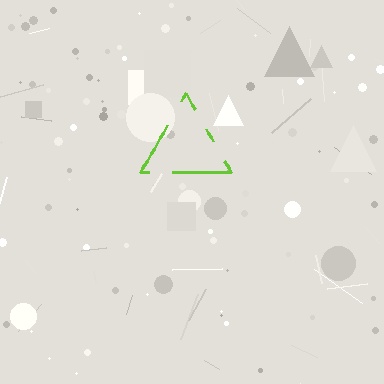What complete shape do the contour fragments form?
The contour fragments form a triangle.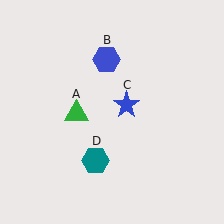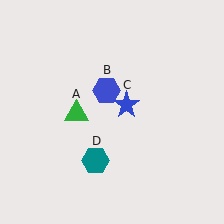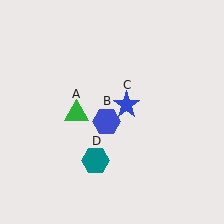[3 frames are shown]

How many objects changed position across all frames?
1 object changed position: blue hexagon (object B).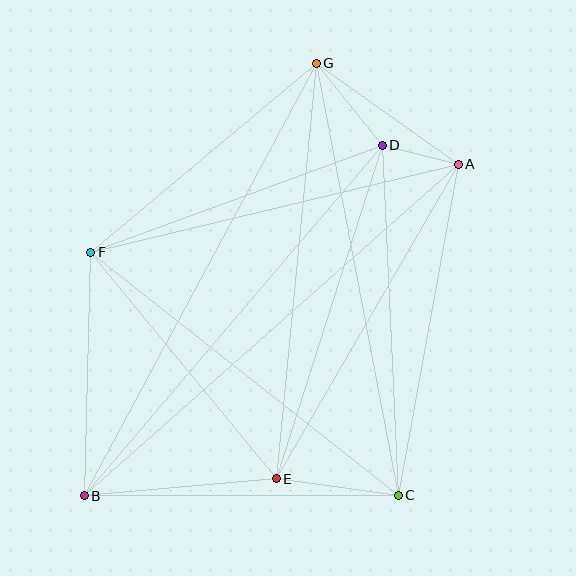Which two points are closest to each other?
Points A and D are closest to each other.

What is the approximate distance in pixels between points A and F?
The distance between A and F is approximately 378 pixels.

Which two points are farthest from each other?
Points A and B are farthest from each other.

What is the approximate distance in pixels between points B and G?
The distance between B and G is approximately 491 pixels.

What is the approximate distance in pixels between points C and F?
The distance between C and F is approximately 392 pixels.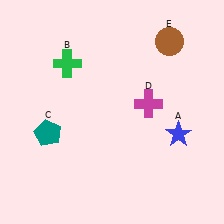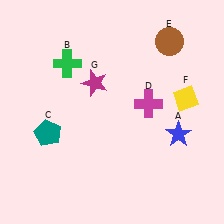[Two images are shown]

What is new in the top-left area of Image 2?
A magenta star (G) was added in the top-left area of Image 2.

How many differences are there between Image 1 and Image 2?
There are 2 differences between the two images.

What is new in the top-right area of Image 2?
A yellow diamond (F) was added in the top-right area of Image 2.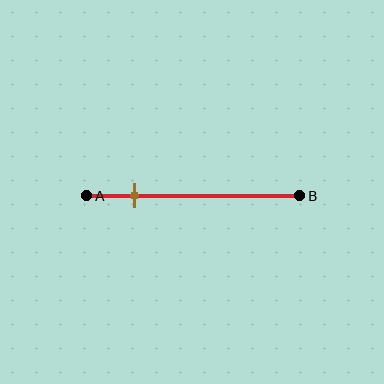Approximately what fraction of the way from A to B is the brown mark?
The brown mark is approximately 25% of the way from A to B.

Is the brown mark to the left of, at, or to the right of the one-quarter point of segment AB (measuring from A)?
The brown mark is approximately at the one-quarter point of segment AB.